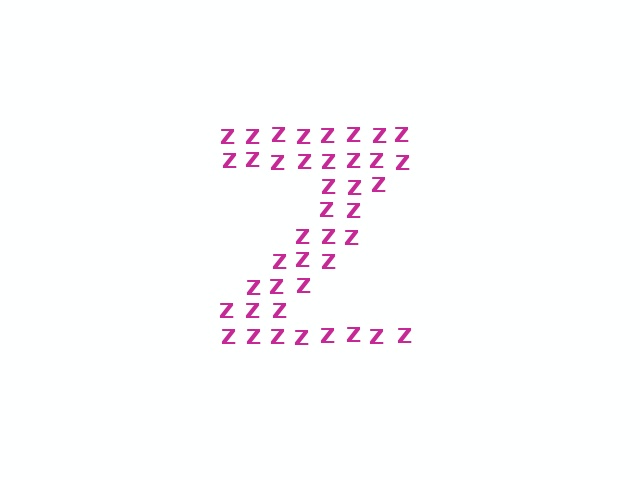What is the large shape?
The large shape is the letter Z.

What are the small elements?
The small elements are letter Z's.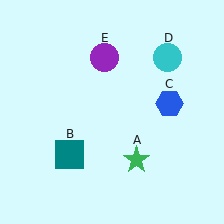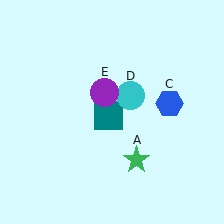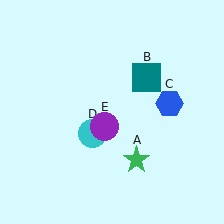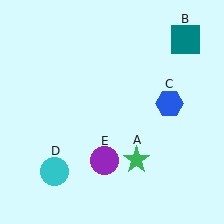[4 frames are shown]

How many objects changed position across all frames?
3 objects changed position: teal square (object B), cyan circle (object D), purple circle (object E).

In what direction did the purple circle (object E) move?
The purple circle (object E) moved down.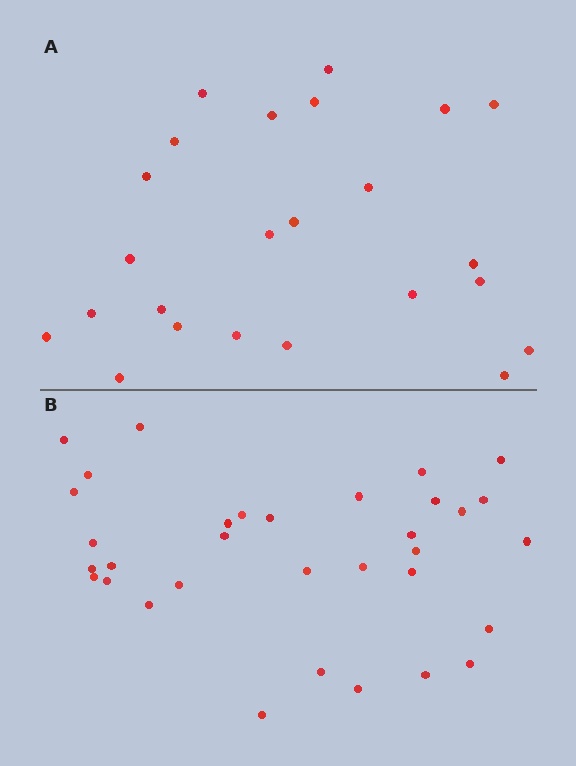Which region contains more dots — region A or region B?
Region B (the bottom region) has more dots.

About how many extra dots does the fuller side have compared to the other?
Region B has roughly 8 or so more dots than region A.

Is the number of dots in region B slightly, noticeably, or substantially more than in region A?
Region B has noticeably more, but not dramatically so. The ratio is roughly 1.4 to 1.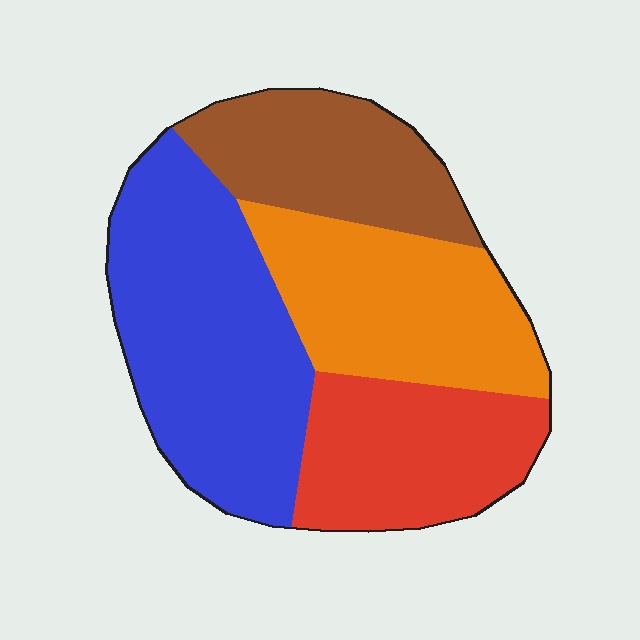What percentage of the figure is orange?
Orange takes up between a sixth and a third of the figure.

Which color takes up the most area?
Blue, at roughly 35%.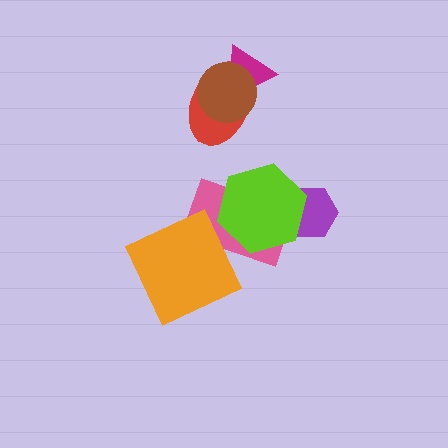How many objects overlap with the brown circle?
2 objects overlap with the brown circle.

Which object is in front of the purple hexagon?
The lime hexagon is in front of the purple hexagon.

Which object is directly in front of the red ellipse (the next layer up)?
The magenta triangle is directly in front of the red ellipse.